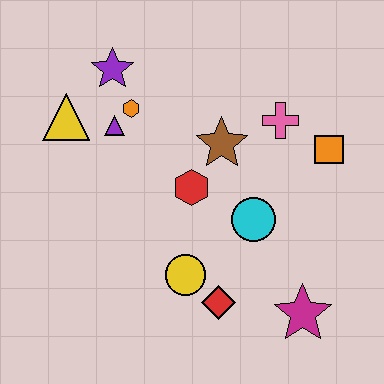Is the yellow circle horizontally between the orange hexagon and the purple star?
No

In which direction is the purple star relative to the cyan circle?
The purple star is above the cyan circle.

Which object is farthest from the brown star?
The magenta star is farthest from the brown star.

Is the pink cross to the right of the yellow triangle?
Yes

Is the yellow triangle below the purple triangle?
No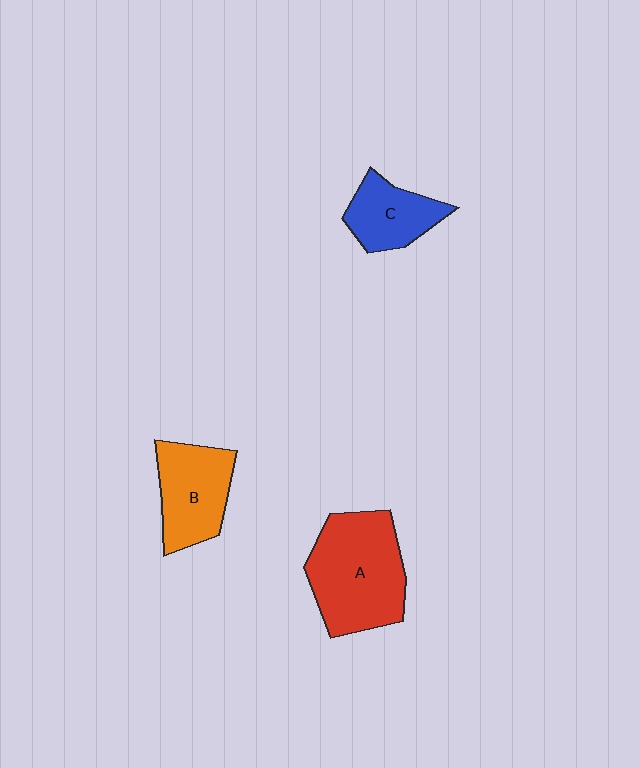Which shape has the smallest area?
Shape C (blue).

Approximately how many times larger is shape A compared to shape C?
Approximately 1.9 times.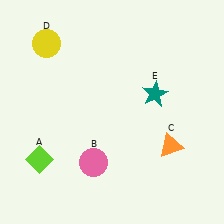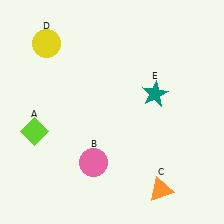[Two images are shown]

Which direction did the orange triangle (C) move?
The orange triangle (C) moved down.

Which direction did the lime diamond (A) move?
The lime diamond (A) moved up.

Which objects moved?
The objects that moved are: the lime diamond (A), the orange triangle (C).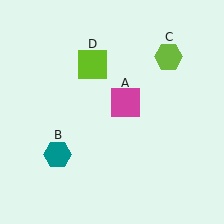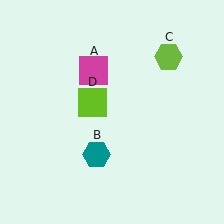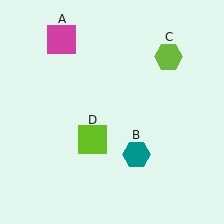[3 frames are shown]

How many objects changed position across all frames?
3 objects changed position: magenta square (object A), teal hexagon (object B), lime square (object D).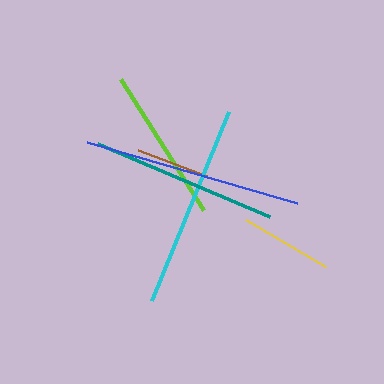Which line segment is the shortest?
The brown line is the shortest at approximately 74 pixels.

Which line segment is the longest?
The blue line is the longest at approximately 219 pixels.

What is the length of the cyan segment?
The cyan segment is approximately 204 pixels long.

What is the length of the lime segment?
The lime segment is approximately 155 pixels long.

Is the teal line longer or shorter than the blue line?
The blue line is longer than the teal line.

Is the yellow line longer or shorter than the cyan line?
The cyan line is longer than the yellow line.